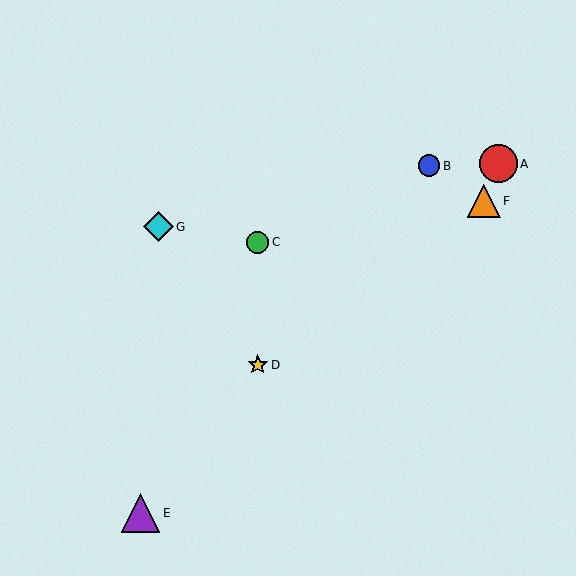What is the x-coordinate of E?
Object E is at x≈141.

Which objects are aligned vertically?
Objects C, D are aligned vertically.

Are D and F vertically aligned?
No, D is at x≈258 and F is at x≈484.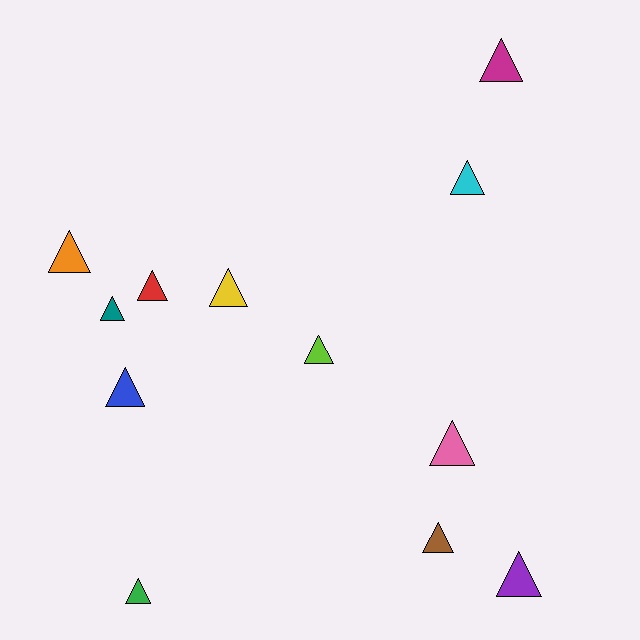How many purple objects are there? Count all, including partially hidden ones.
There is 1 purple object.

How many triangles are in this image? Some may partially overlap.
There are 12 triangles.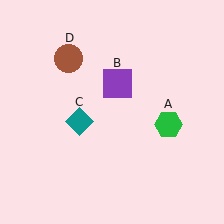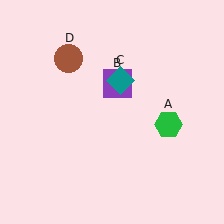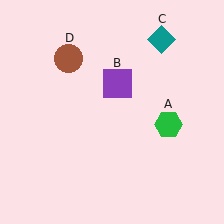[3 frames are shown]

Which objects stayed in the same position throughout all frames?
Green hexagon (object A) and purple square (object B) and brown circle (object D) remained stationary.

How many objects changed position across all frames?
1 object changed position: teal diamond (object C).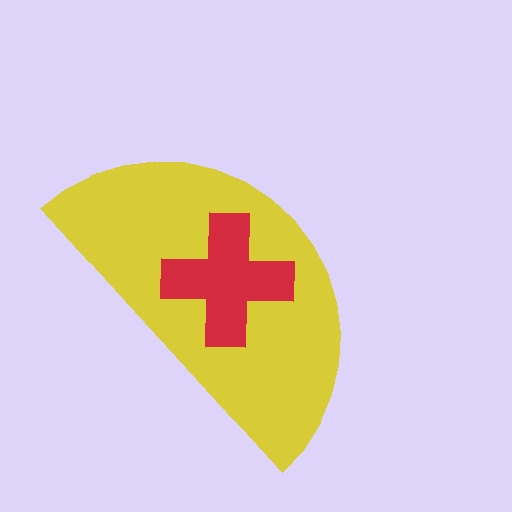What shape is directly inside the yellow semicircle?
The red cross.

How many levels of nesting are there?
2.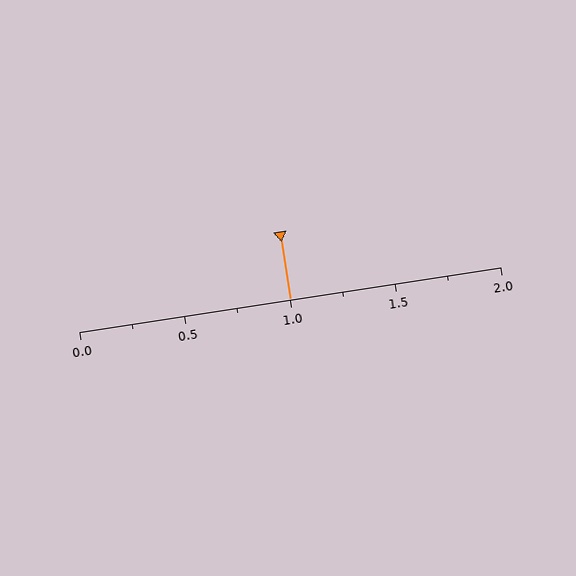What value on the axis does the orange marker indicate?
The marker indicates approximately 1.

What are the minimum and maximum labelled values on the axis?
The axis runs from 0.0 to 2.0.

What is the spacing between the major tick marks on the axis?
The major ticks are spaced 0.5 apart.